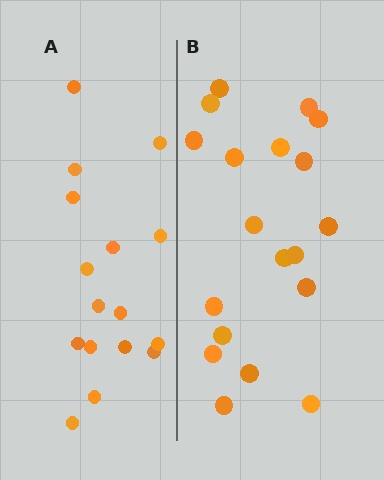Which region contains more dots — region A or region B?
Region B (the right region) has more dots.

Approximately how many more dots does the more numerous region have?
Region B has just a few more — roughly 2 or 3 more dots than region A.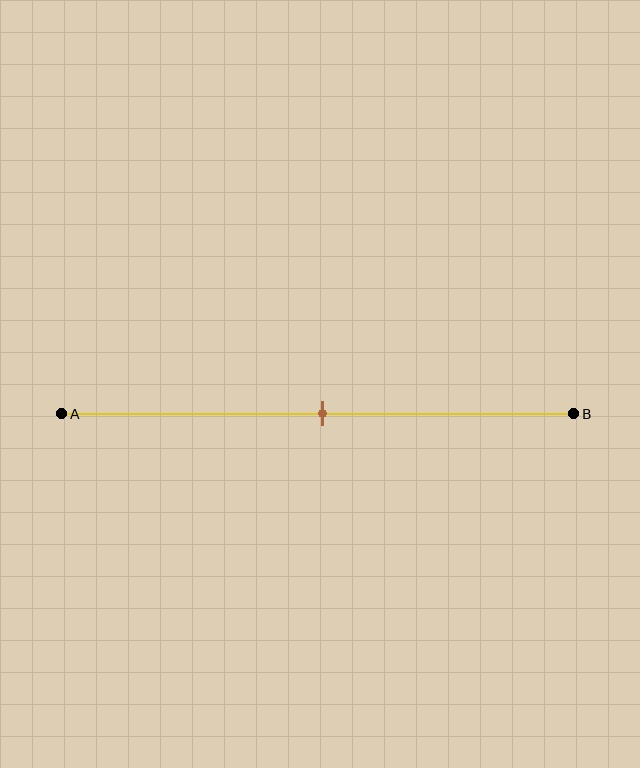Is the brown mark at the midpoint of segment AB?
Yes, the mark is approximately at the midpoint.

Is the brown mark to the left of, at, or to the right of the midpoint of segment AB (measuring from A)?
The brown mark is approximately at the midpoint of segment AB.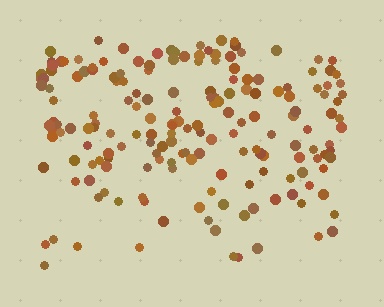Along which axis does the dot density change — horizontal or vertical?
Vertical.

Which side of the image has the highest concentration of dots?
The top.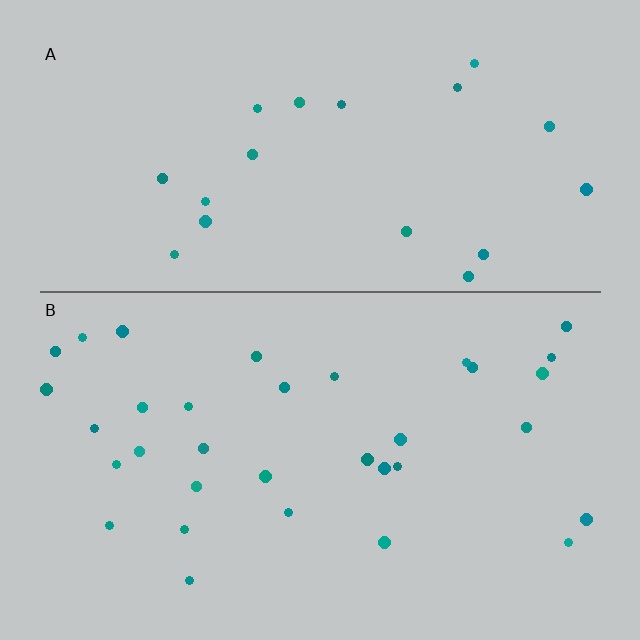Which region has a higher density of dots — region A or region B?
B (the bottom).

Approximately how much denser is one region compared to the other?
Approximately 1.7× — region B over region A.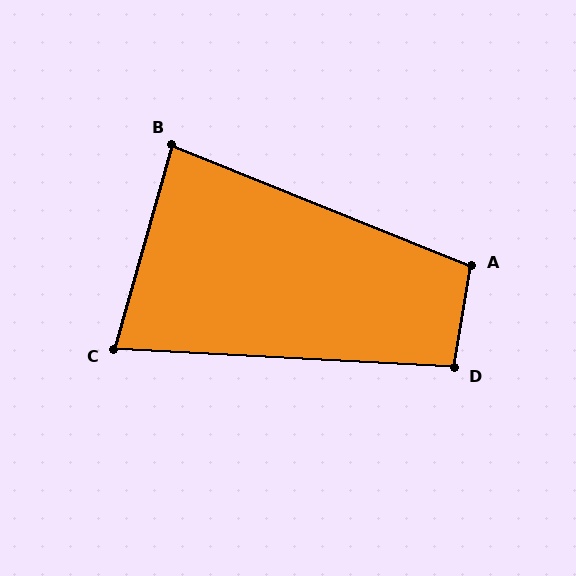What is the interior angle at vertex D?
Approximately 96 degrees (obtuse).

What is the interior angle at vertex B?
Approximately 84 degrees (acute).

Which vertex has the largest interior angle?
A, at approximately 103 degrees.